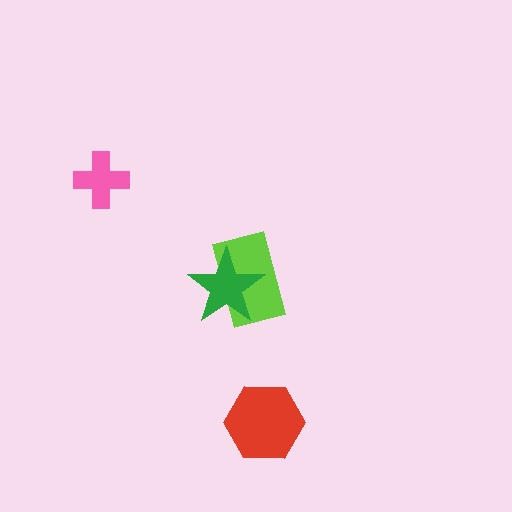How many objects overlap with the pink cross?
0 objects overlap with the pink cross.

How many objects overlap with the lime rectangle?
1 object overlaps with the lime rectangle.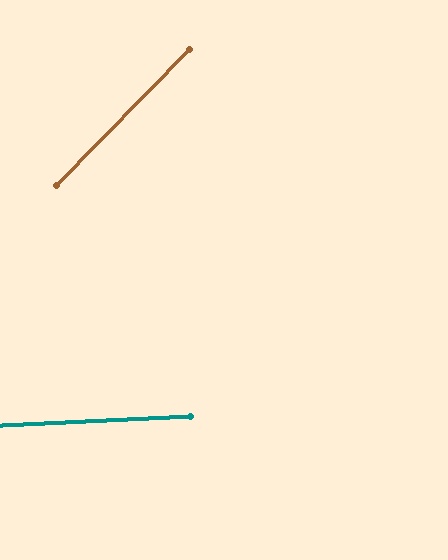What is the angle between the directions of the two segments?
Approximately 43 degrees.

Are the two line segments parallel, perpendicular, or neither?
Neither parallel nor perpendicular — they differ by about 43°.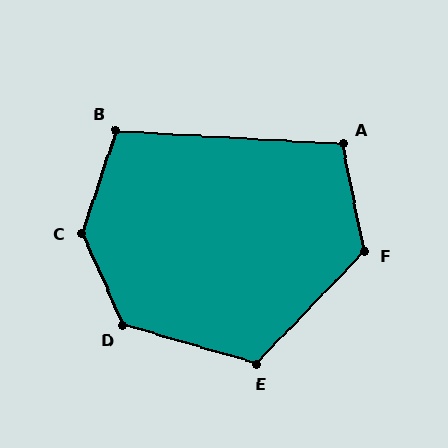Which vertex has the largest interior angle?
C, at approximately 137 degrees.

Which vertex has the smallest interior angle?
A, at approximately 105 degrees.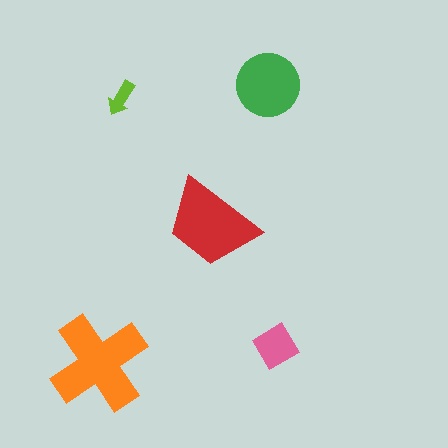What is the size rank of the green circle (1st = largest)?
3rd.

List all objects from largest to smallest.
The orange cross, the red trapezoid, the green circle, the pink diamond, the lime arrow.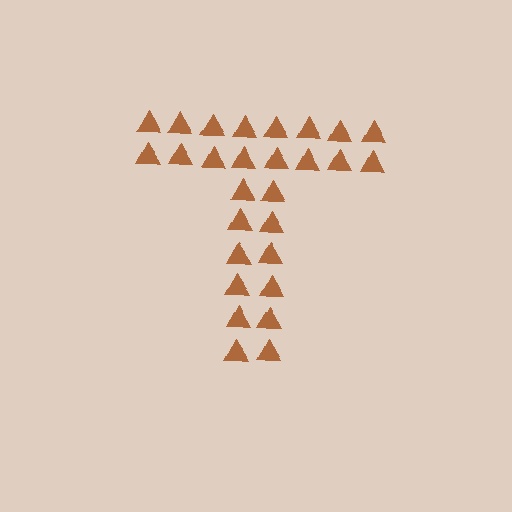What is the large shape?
The large shape is the letter T.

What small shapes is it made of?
It is made of small triangles.